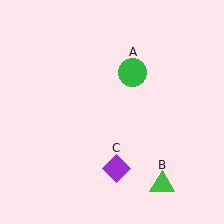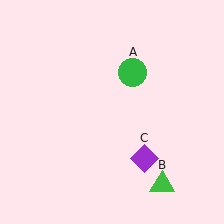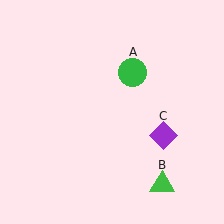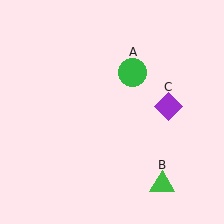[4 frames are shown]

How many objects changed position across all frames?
1 object changed position: purple diamond (object C).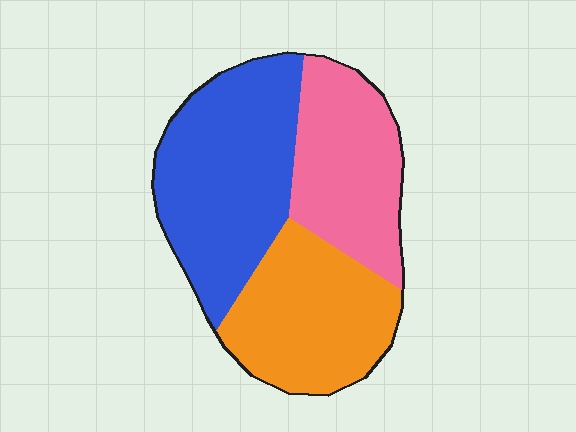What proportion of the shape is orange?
Orange covers about 30% of the shape.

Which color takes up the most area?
Blue, at roughly 40%.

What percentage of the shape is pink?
Pink takes up between a quarter and a half of the shape.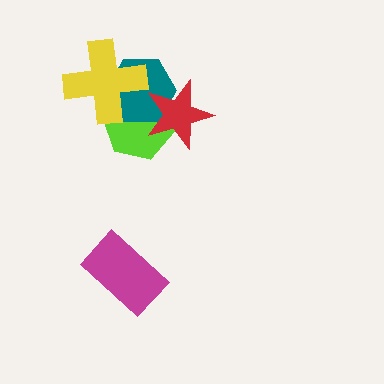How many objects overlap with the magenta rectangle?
0 objects overlap with the magenta rectangle.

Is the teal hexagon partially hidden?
Yes, it is partially covered by another shape.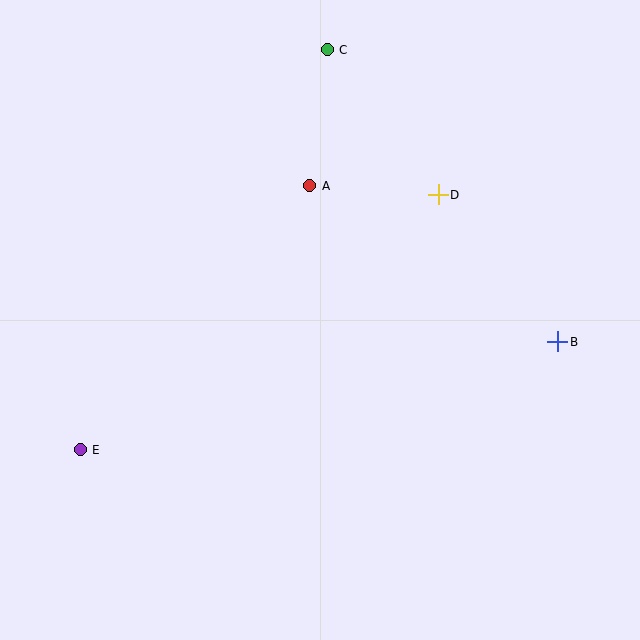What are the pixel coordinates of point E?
Point E is at (80, 450).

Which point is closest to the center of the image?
Point A at (310, 186) is closest to the center.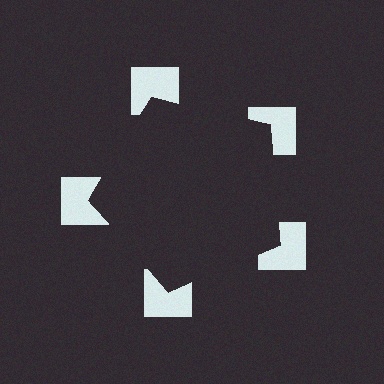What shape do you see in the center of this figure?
An illusory pentagon — its edges are inferred from the aligned wedge cuts in the notched squares, not physically drawn.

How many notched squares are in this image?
There are 5 — one at each vertex of the illusory pentagon.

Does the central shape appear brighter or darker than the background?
It typically appears slightly darker than the background, even though no actual brightness change is drawn.